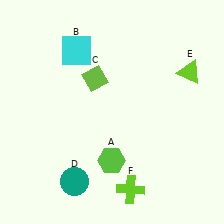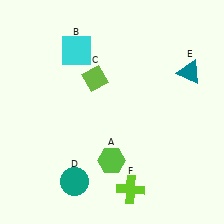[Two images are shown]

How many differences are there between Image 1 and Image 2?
There is 1 difference between the two images.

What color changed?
The triangle (E) changed from lime in Image 1 to teal in Image 2.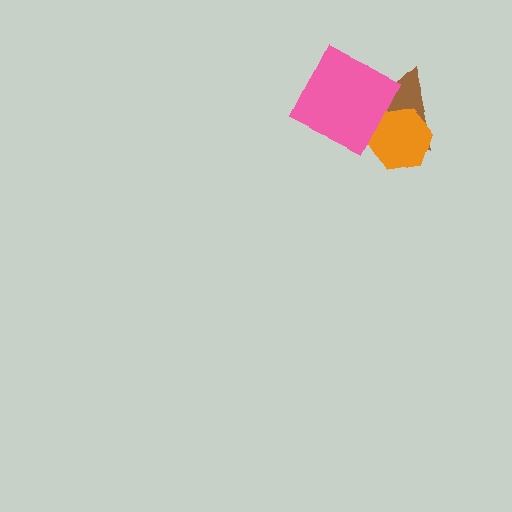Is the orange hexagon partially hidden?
No, no other shape covers it.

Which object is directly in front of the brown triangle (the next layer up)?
The orange hexagon is directly in front of the brown triangle.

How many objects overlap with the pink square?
1 object overlaps with the pink square.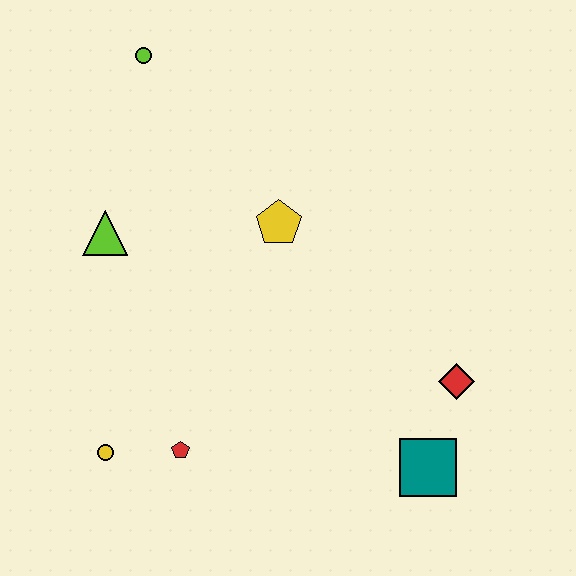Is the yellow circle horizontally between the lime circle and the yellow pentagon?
No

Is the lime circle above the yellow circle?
Yes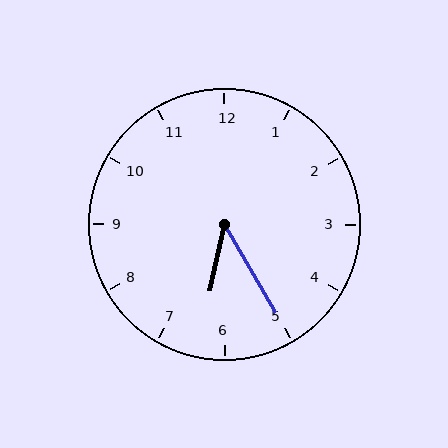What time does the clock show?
6:25.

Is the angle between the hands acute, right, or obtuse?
It is acute.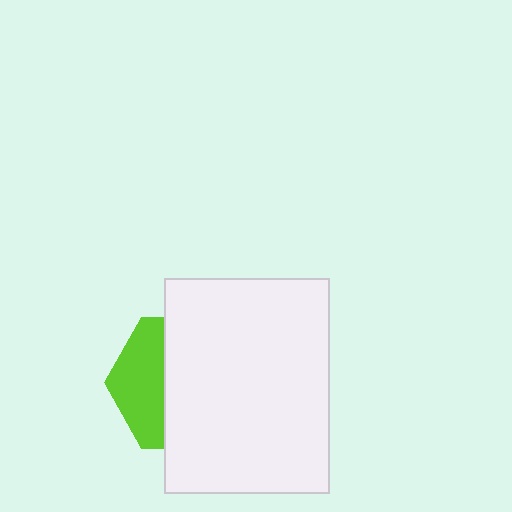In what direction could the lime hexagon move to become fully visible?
The lime hexagon could move left. That would shift it out from behind the white rectangle entirely.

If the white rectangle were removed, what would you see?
You would see the complete lime hexagon.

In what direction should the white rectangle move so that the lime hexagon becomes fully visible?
The white rectangle should move right. That is the shortest direction to clear the overlap and leave the lime hexagon fully visible.